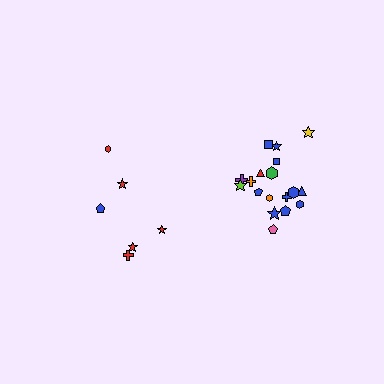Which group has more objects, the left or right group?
The right group.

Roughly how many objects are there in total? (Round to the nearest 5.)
Roughly 25 objects in total.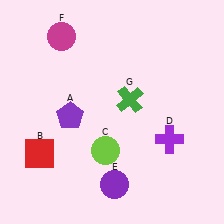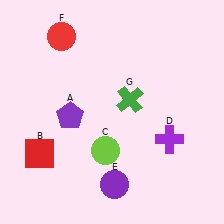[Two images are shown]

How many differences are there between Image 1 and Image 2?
There is 1 difference between the two images.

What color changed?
The circle (F) changed from magenta in Image 1 to red in Image 2.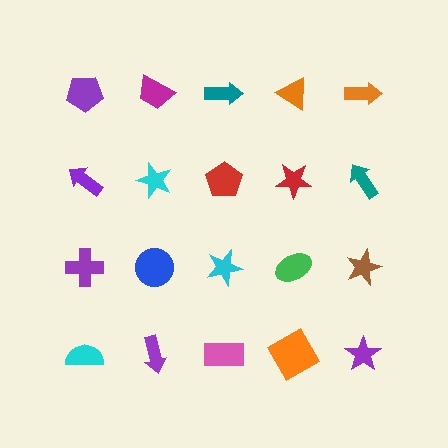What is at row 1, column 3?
A teal arrow.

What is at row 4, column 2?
A purple arrow.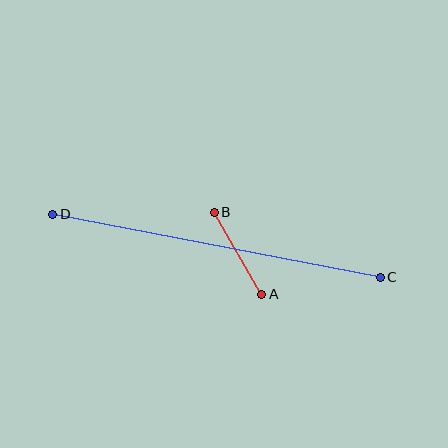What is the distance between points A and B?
The distance is approximately 95 pixels.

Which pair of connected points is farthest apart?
Points C and D are farthest apart.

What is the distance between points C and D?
The distance is approximately 333 pixels.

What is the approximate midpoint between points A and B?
The midpoint is at approximately (238, 253) pixels.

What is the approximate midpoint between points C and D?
The midpoint is at approximately (217, 246) pixels.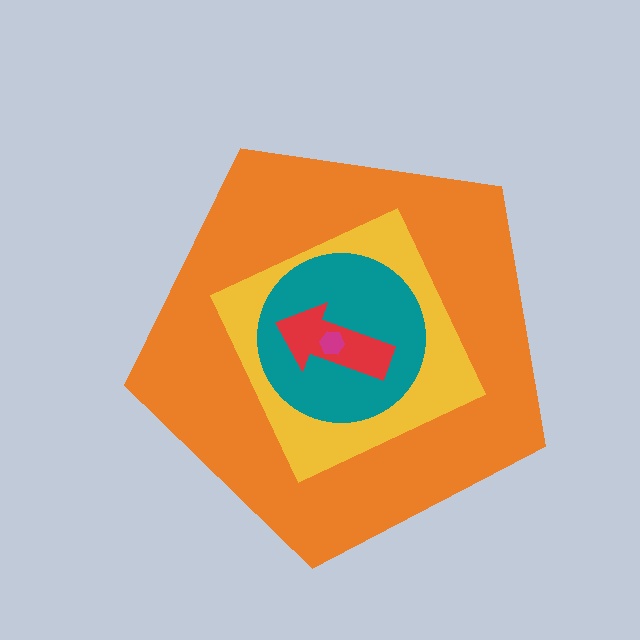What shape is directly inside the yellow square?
The teal circle.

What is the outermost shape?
The orange pentagon.